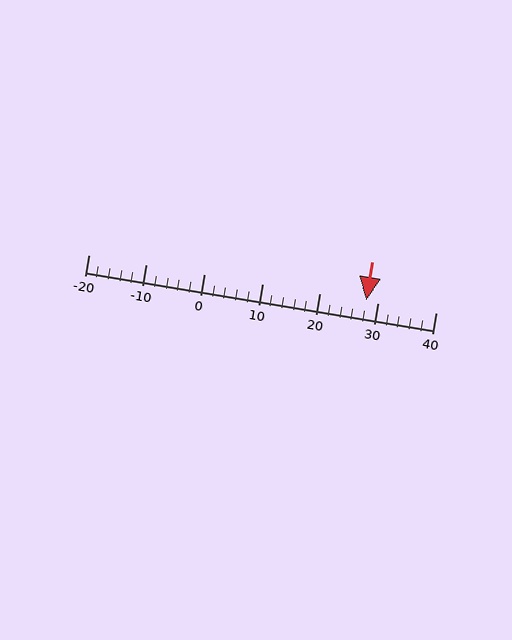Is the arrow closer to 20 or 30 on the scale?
The arrow is closer to 30.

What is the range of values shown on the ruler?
The ruler shows values from -20 to 40.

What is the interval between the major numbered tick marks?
The major tick marks are spaced 10 units apart.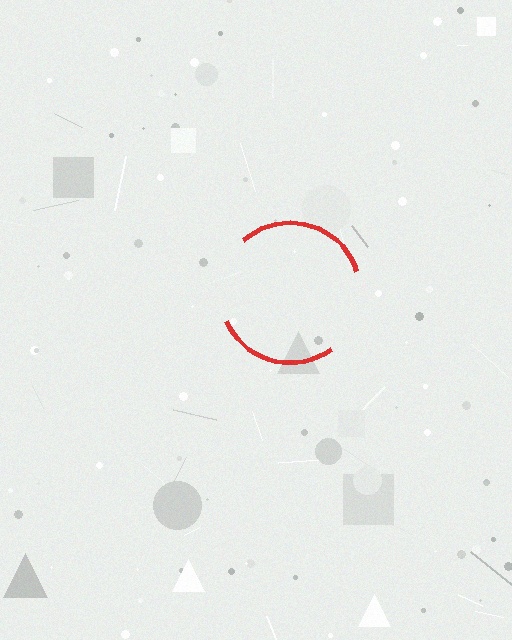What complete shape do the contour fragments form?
The contour fragments form a circle.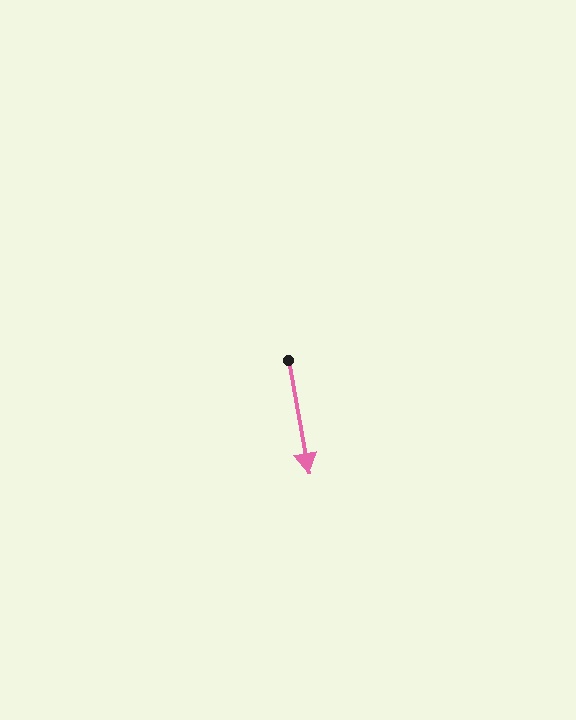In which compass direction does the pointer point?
South.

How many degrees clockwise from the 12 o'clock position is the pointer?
Approximately 170 degrees.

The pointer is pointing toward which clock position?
Roughly 6 o'clock.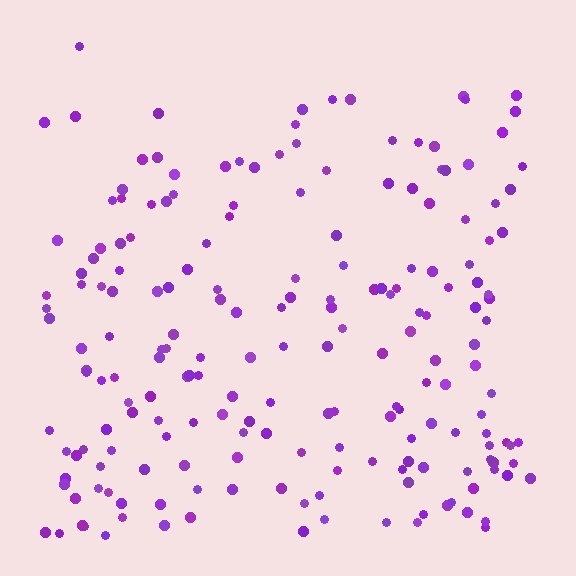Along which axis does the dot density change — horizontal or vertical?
Vertical.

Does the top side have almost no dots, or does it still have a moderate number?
Still a moderate number, just noticeably fewer than the bottom.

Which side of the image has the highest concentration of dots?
The bottom.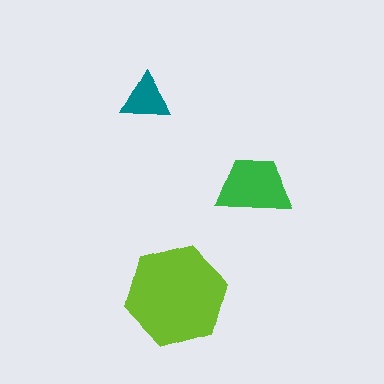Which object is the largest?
The lime hexagon.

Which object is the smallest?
The teal triangle.